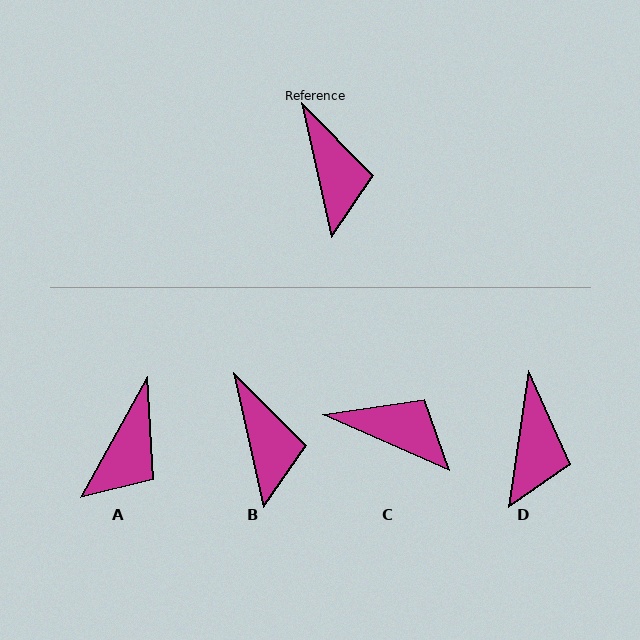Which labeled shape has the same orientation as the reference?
B.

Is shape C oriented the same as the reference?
No, it is off by about 54 degrees.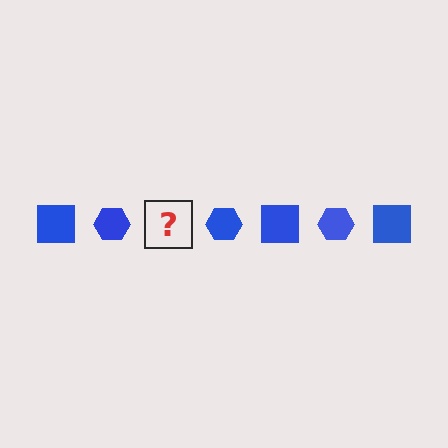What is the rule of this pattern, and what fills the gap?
The rule is that the pattern cycles through square, hexagon shapes in blue. The gap should be filled with a blue square.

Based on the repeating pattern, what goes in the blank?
The blank should be a blue square.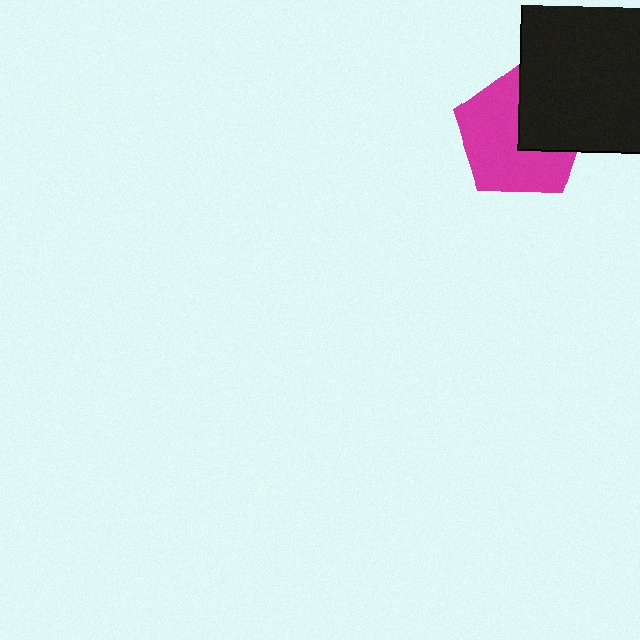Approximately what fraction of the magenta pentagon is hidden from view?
Roughly 36% of the magenta pentagon is hidden behind the black square.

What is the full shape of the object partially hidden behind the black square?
The partially hidden object is a magenta pentagon.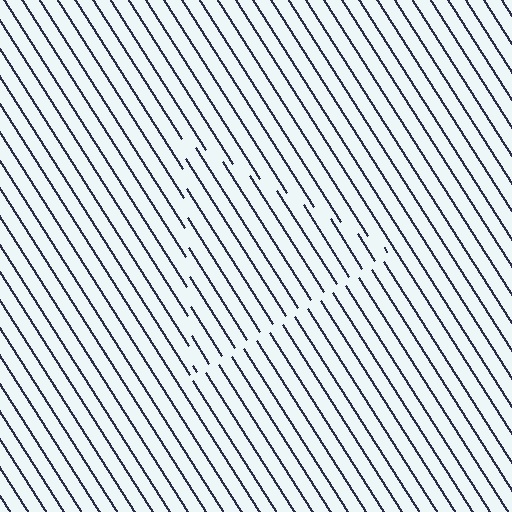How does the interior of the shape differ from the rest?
The interior of the shape contains the same grating, shifted by half a period — the contour is defined by the phase discontinuity where line-ends from the inner and outer gratings abut.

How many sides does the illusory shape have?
3 sides — the line-ends trace a triangle.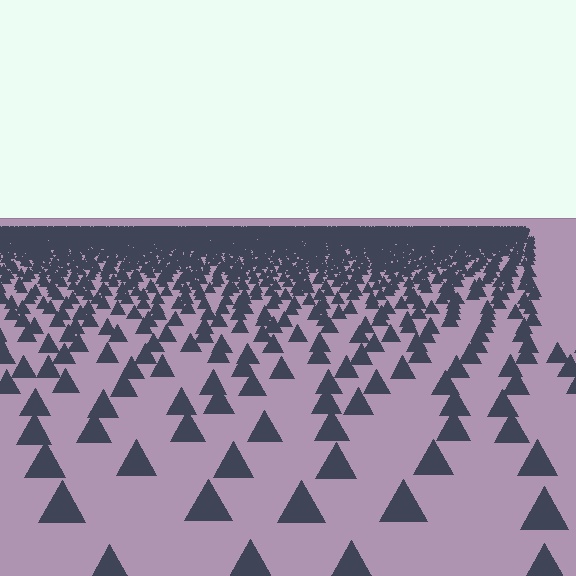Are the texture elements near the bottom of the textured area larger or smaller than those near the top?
Larger. Near the bottom, elements are closer to the viewer and appear at a bigger on-screen size.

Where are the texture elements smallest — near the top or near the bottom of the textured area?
Near the top.